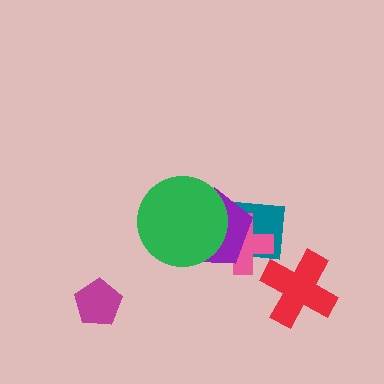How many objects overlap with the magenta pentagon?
0 objects overlap with the magenta pentagon.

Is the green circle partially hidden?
No, no other shape covers it.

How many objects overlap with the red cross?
0 objects overlap with the red cross.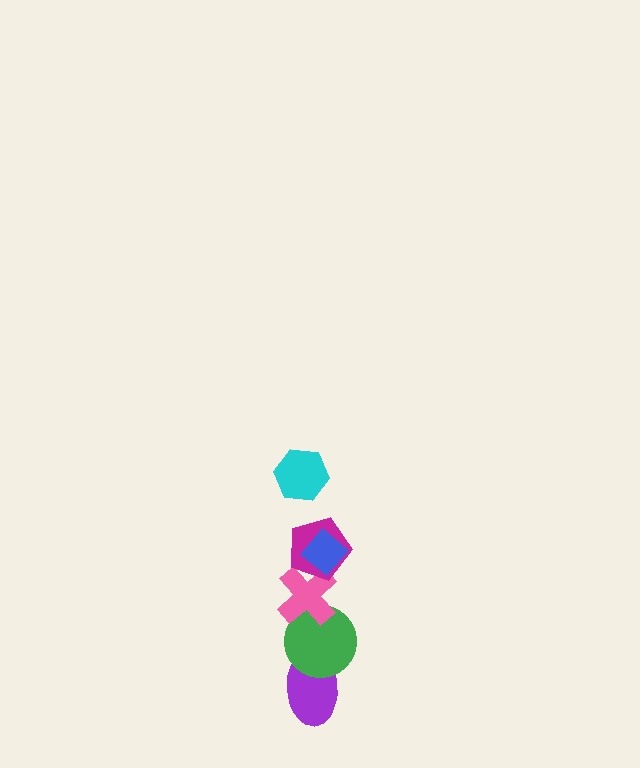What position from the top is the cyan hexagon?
The cyan hexagon is 1st from the top.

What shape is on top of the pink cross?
The magenta pentagon is on top of the pink cross.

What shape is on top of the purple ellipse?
The green circle is on top of the purple ellipse.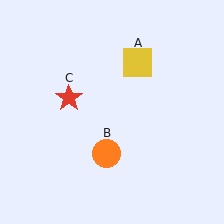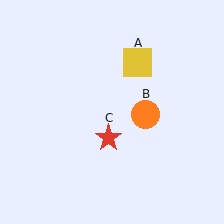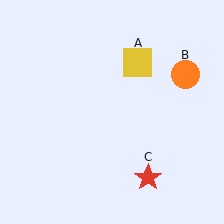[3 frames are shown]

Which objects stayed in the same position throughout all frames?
Yellow square (object A) remained stationary.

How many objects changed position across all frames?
2 objects changed position: orange circle (object B), red star (object C).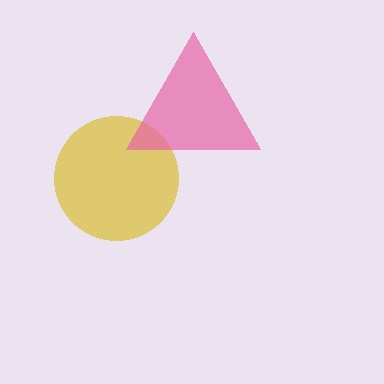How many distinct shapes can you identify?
There are 2 distinct shapes: a yellow circle, a pink triangle.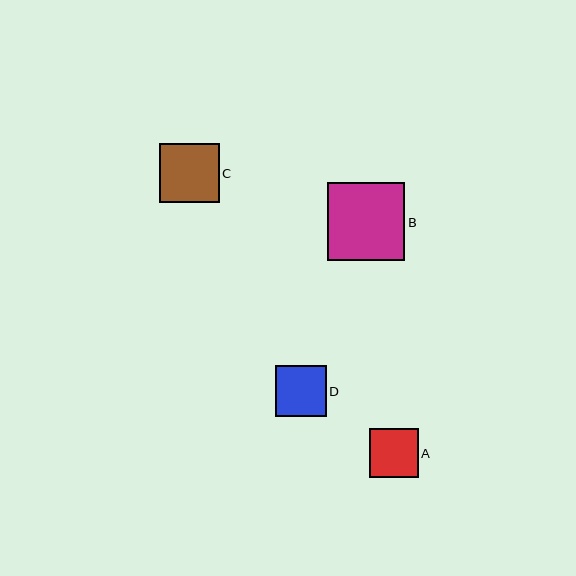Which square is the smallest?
Square A is the smallest with a size of approximately 49 pixels.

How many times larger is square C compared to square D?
Square C is approximately 1.2 times the size of square D.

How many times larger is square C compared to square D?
Square C is approximately 1.2 times the size of square D.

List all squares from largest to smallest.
From largest to smallest: B, C, D, A.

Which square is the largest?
Square B is the largest with a size of approximately 78 pixels.